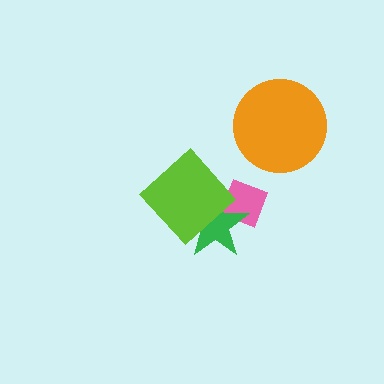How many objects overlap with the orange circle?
0 objects overlap with the orange circle.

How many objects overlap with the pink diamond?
1 object overlaps with the pink diamond.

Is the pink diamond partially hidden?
Yes, it is partially covered by another shape.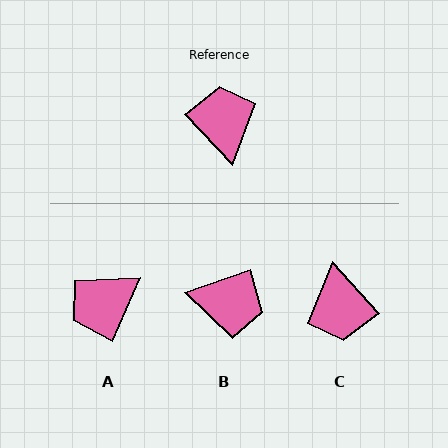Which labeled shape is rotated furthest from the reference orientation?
C, about 179 degrees away.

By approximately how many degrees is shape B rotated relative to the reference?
Approximately 114 degrees clockwise.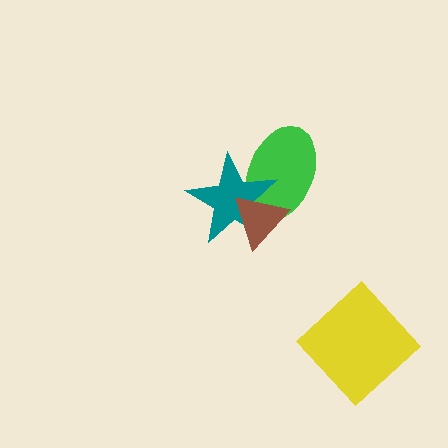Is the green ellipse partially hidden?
Yes, it is partially covered by another shape.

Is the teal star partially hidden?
Yes, it is partially covered by another shape.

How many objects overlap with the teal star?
2 objects overlap with the teal star.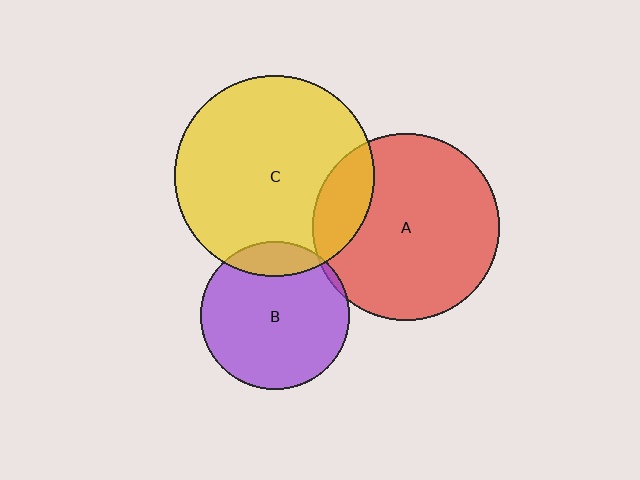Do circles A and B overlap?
Yes.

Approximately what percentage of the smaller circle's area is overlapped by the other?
Approximately 5%.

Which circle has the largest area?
Circle C (yellow).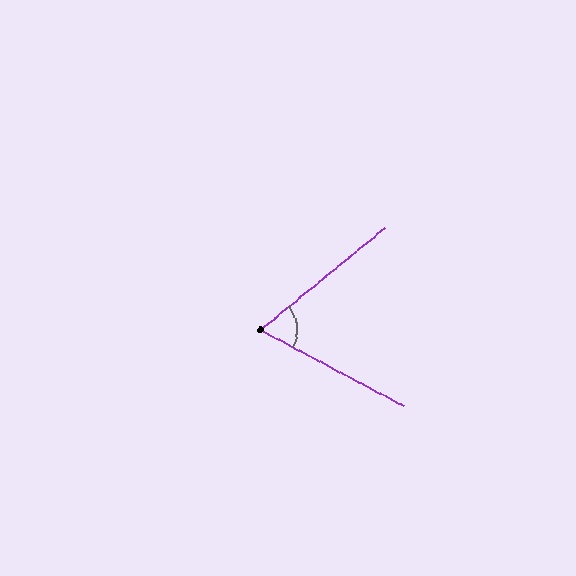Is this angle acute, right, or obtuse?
It is acute.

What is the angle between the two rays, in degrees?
Approximately 68 degrees.